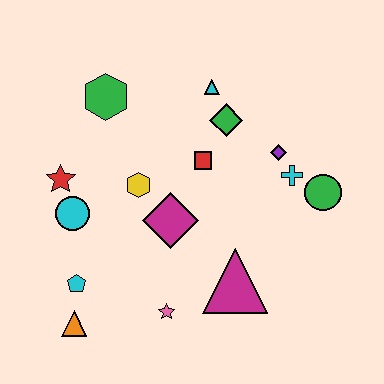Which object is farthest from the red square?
The orange triangle is farthest from the red square.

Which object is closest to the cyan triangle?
The green diamond is closest to the cyan triangle.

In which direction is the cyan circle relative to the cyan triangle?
The cyan circle is to the left of the cyan triangle.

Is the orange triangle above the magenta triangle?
No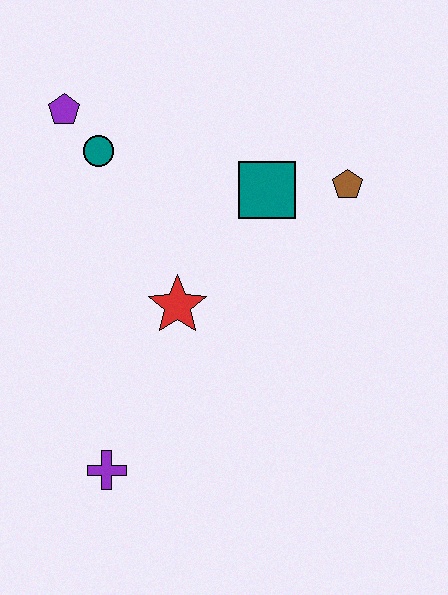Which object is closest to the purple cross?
The red star is closest to the purple cross.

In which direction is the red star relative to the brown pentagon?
The red star is to the left of the brown pentagon.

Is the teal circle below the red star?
No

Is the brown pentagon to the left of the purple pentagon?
No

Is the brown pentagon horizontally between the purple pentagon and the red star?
No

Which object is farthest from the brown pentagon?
The purple cross is farthest from the brown pentagon.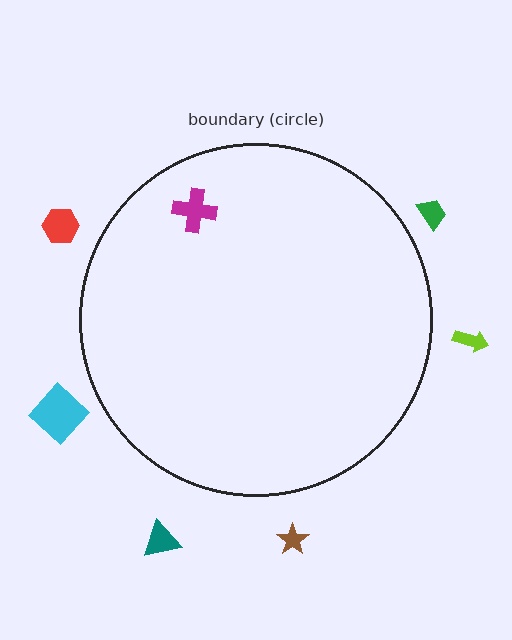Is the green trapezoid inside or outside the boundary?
Outside.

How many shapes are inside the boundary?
1 inside, 6 outside.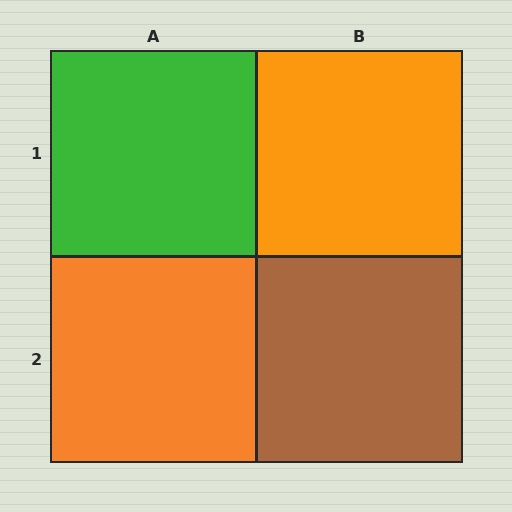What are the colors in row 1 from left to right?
Green, orange.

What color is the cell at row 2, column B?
Brown.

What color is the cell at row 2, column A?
Orange.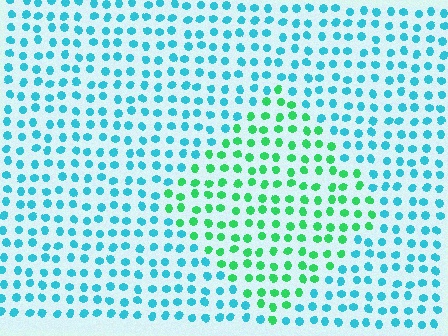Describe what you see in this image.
The image is filled with small cyan elements in a uniform arrangement. A diamond-shaped region is visible where the elements are tinted to a slightly different hue, forming a subtle color boundary.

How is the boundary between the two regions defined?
The boundary is defined purely by a slight shift in hue (about 49 degrees). Spacing, size, and orientation are identical on both sides.